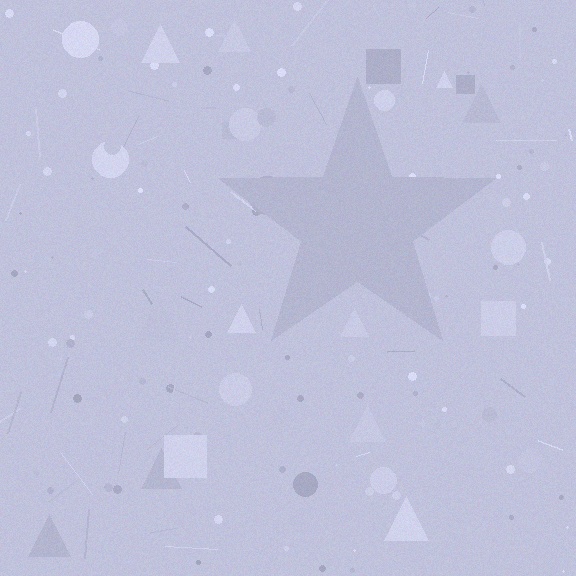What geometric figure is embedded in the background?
A star is embedded in the background.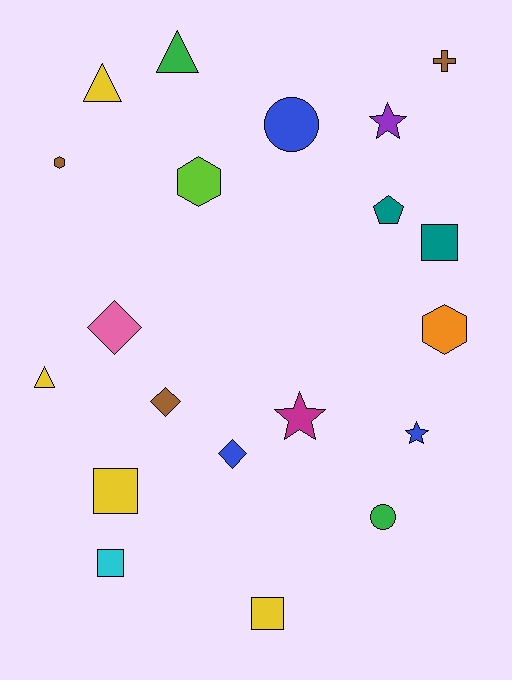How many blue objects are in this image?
There are 3 blue objects.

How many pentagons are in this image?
There is 1 pentagon.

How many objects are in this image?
There are 20 objects.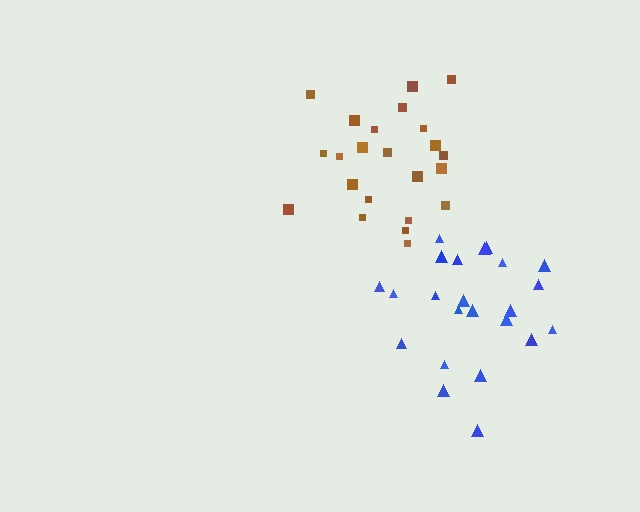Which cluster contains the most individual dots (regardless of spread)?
Blue (23).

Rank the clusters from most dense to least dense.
brown, blue.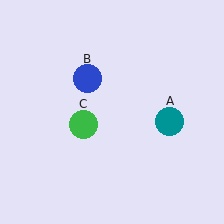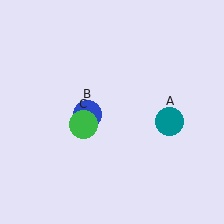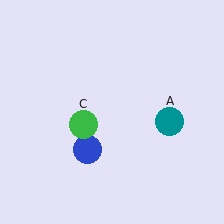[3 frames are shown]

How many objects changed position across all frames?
1 object changed position: blue circle (object B).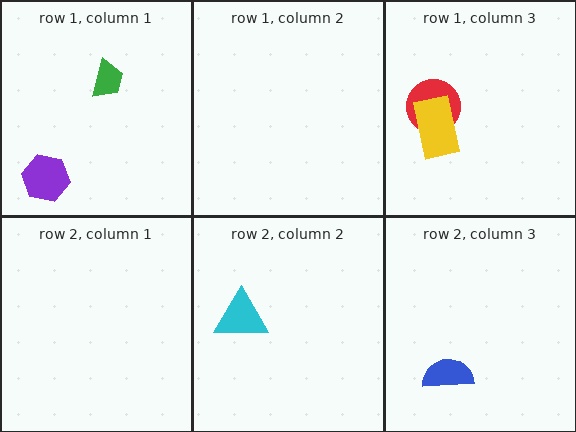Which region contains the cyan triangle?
The row 2, column 2 region.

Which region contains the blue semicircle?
The row 2, column 3 region.